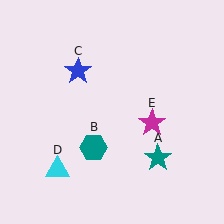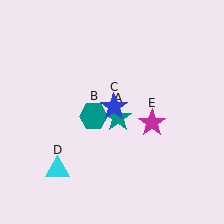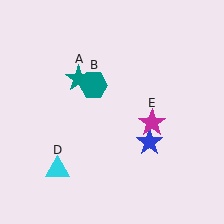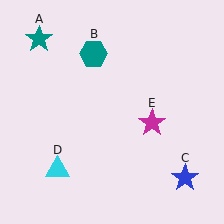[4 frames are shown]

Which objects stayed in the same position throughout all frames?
Cyan triangle (object D) and magenta star (object E) remained stationary.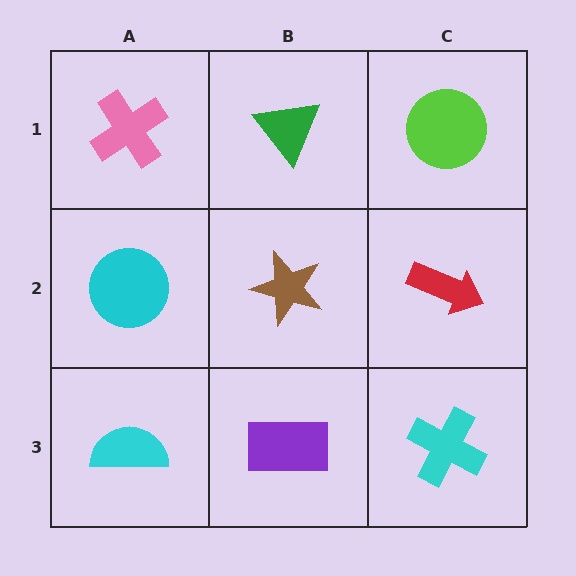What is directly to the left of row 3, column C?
A purple rectangle.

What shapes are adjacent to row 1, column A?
A cyan circle (row 2, column A), a green triangle (row 1, column B).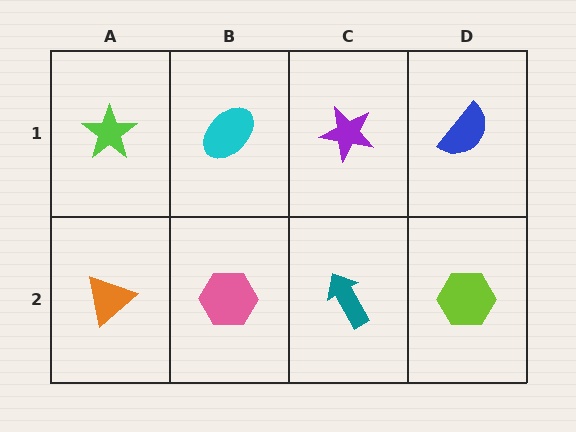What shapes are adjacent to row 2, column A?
A lime star (row 1, column A), a pink hexagon (row 2, column B).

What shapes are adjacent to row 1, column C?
A teal arrow (row 2, column C), a cyan ellipse (row 1, column B), a blue semicircle (row 1, column D).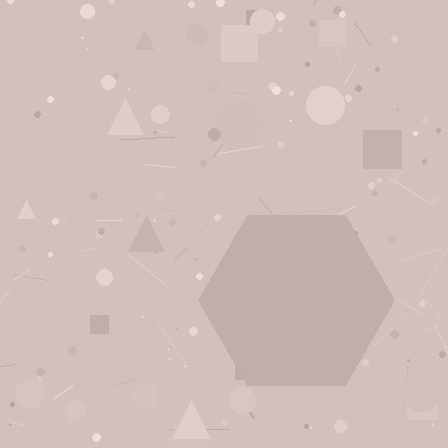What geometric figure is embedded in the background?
A hexagon is embedded in the background.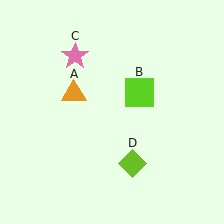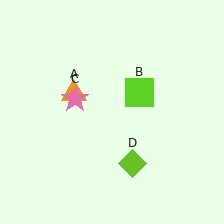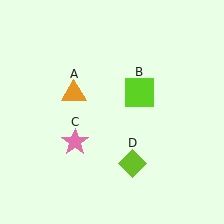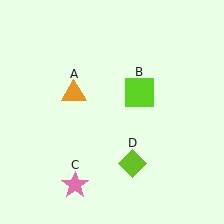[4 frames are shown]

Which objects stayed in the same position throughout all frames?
Orange triangle (object A) and lime square (object B) and lime diamond (object D) remained stationary.